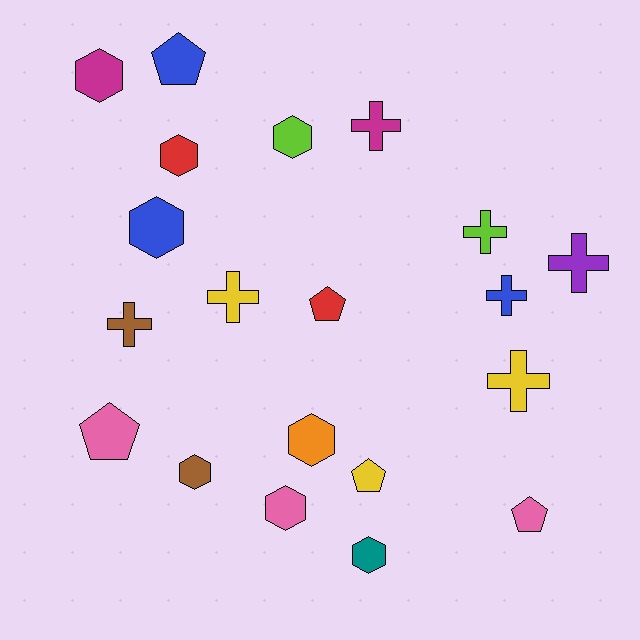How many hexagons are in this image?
There are 8 hexagons.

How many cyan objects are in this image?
There are no cyan objects.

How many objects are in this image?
There are 20 objects.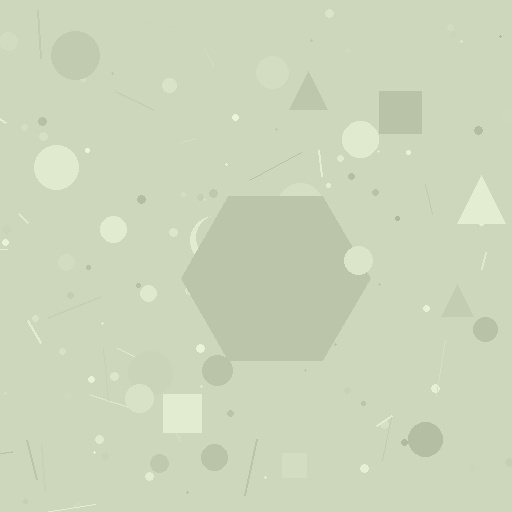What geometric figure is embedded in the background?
A hexagon is embedded in the background.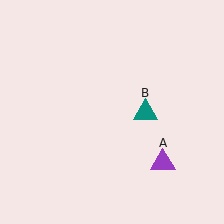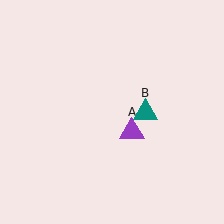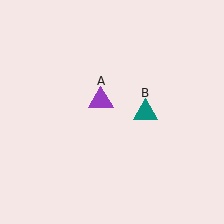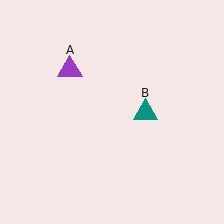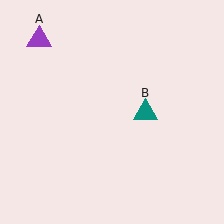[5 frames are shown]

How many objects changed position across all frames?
1 object changed position: purple triangle (object A).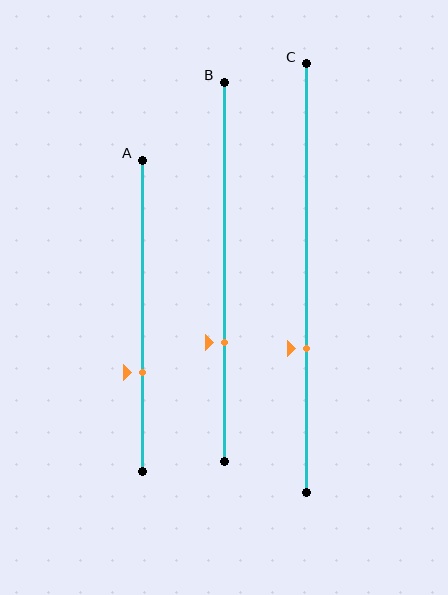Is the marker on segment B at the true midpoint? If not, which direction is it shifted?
No, the marker on segment B is shifted downward by about 18% of the segment length.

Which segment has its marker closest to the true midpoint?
Segment C has its marker closest to the true midpoint.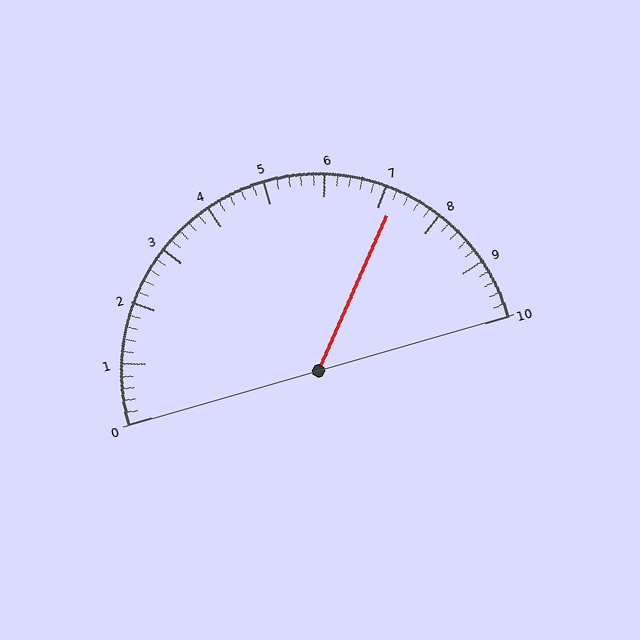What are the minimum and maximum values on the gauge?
The gauge ranges from 0 to 10.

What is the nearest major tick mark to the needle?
The nearest major tick mark is 7.